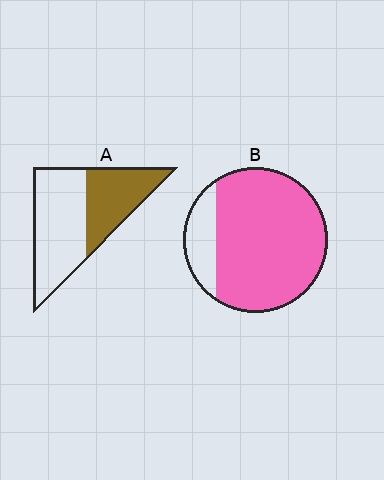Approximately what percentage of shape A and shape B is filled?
A is approximately 40% and B is approximately 85%.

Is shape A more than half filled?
No.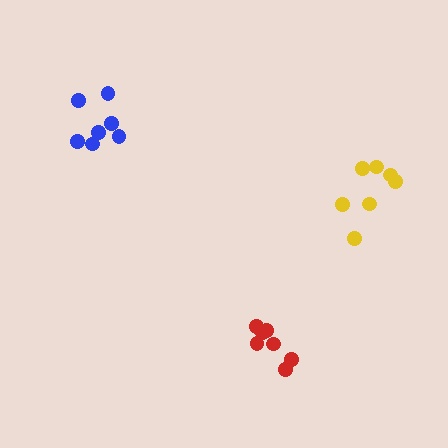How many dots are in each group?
Group 1: 7 dots, Group 2: 7 dots, Group 3: 7 dots (21 total).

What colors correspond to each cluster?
The clusters are colored: red, blue, yellow.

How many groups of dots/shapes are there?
There are 3 groups.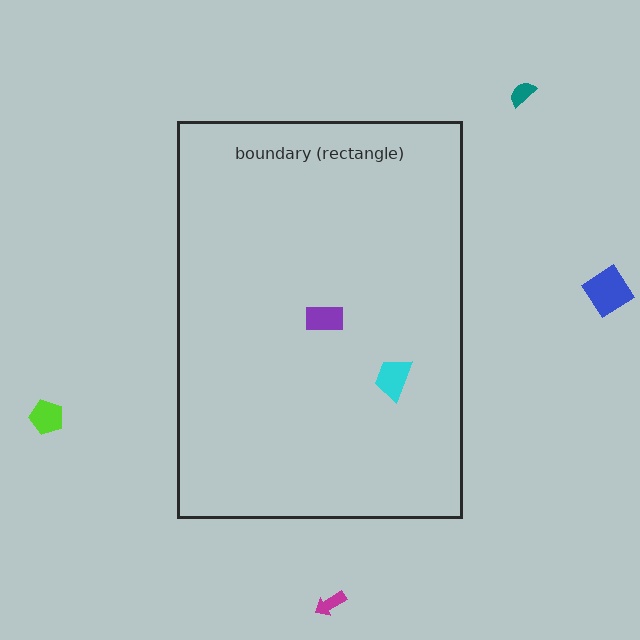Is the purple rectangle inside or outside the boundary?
Inside.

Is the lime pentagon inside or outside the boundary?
Outside.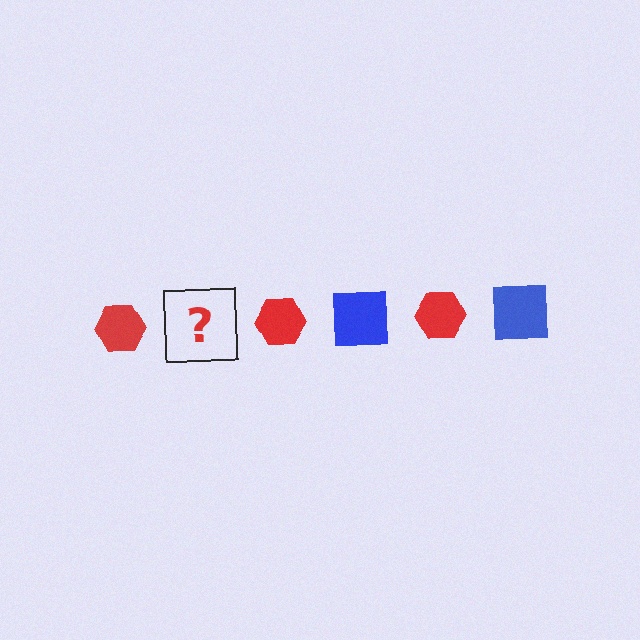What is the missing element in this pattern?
The missing element is a blue square.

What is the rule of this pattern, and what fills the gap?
The rule is that the pattern alternates between red hexagon and blue square. The gap should be filled with a blue square.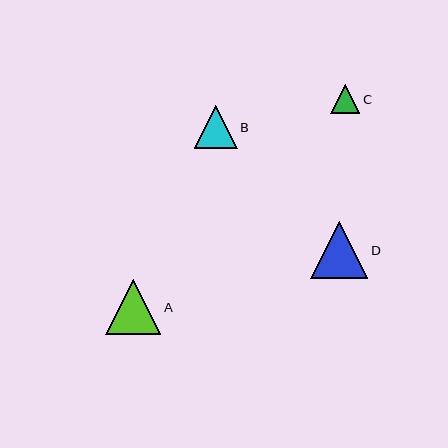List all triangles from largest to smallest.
From largest to smallest: D, A, B, C.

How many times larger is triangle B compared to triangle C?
Triangle B is approximately 1.5 times the size of triangle C.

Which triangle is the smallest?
Triangle C is the smallest with a size of approximately 29 pixels.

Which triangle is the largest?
Triangle D is the largest with a size of approximately 57 pixels.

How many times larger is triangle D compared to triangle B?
Triangle D is approximately 1.3 times the size of triangle B.